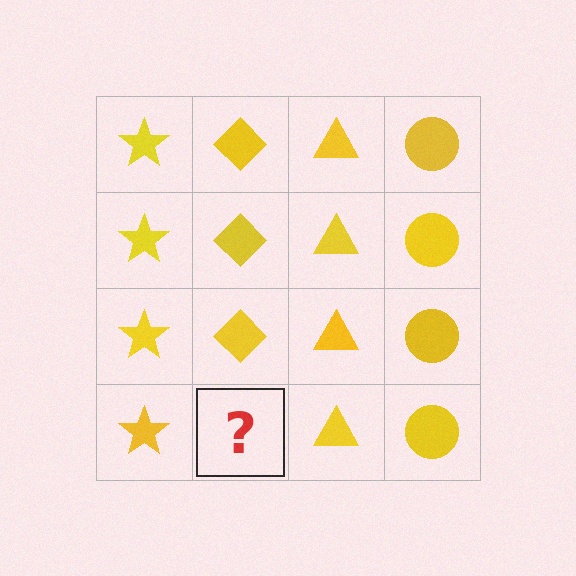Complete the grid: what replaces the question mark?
The question mark should be replaced with a yellow diamond.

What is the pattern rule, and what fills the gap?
The rule is that each column has a consistent shape. The gap should be filled with a yellow diamond.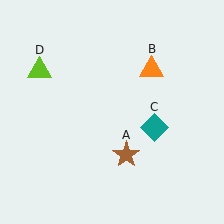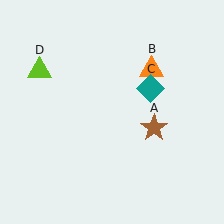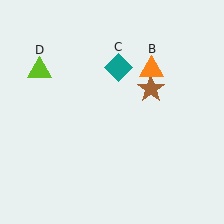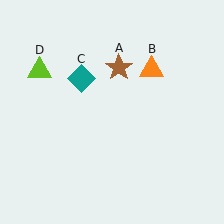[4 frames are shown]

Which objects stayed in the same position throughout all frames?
Orange triangle (object B) and lime triangle (object D) remained stationary.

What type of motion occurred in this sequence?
The brown star (object A), teal diamond (object C) rotated counterclockwise around the center of the scene.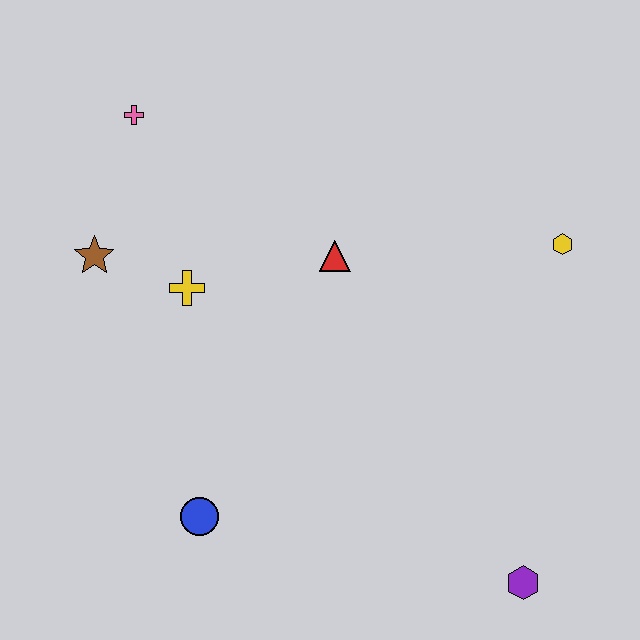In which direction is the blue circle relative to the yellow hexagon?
The blue circle is to the left of the yellow hexagon.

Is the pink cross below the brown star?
No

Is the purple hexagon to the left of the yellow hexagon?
Yes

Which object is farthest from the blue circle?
The yellow hexagon is farthest from the blue circle.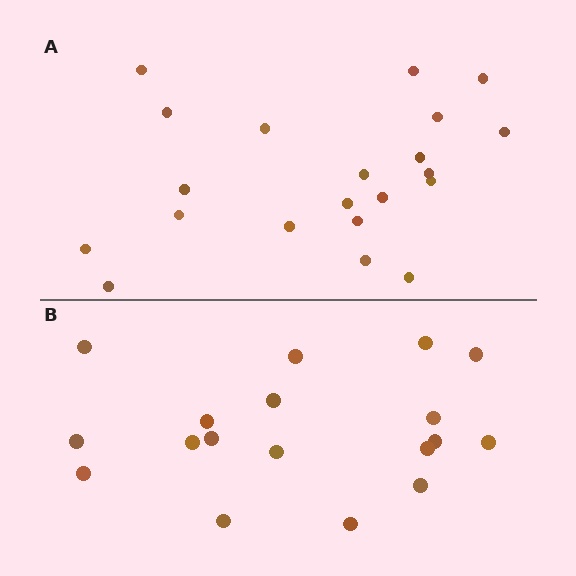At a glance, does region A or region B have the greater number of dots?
Region A (the top region) has more dots.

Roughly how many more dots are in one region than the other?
Region A has just a few more — roughly 2 or 3 more dots than region B.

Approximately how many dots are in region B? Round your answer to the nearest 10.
About 20 dots. (The exact count is 18, which rounds to 20.)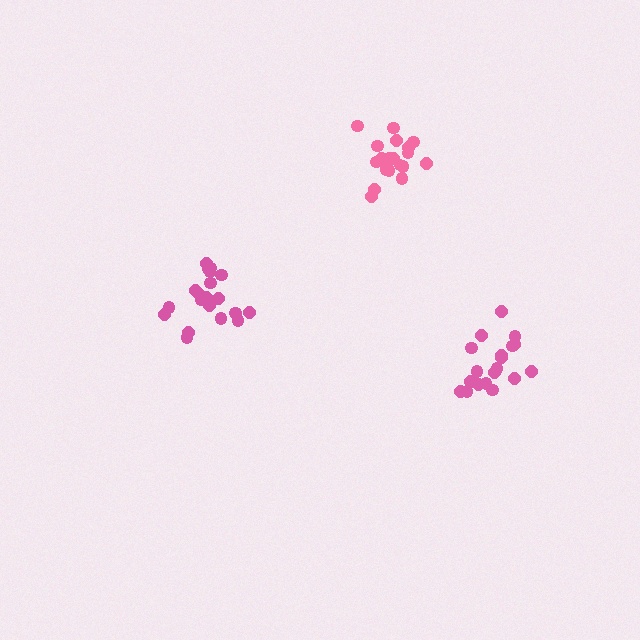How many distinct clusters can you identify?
There are 3 distinct clusters.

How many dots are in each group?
Group 1: 20 dots, Group 2: 19 dots, Group 3: 20 dots (59 total).